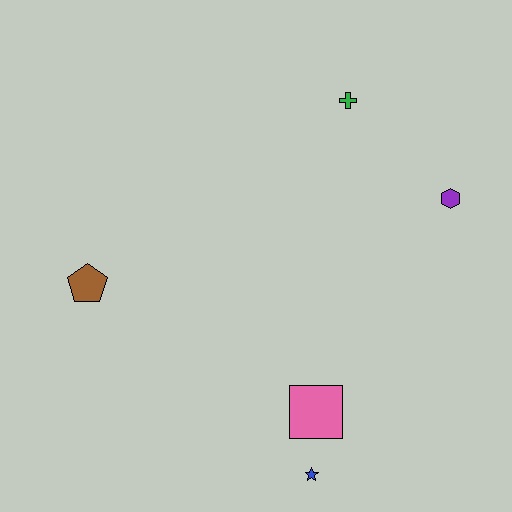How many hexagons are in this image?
There is 1 hexagon.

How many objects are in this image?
There are 5 objects.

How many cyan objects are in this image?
There are no cyan objects.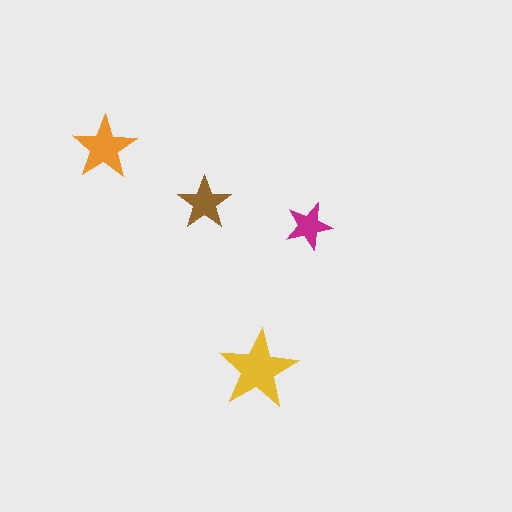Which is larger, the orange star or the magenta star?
The orange one.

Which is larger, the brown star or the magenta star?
The brown one.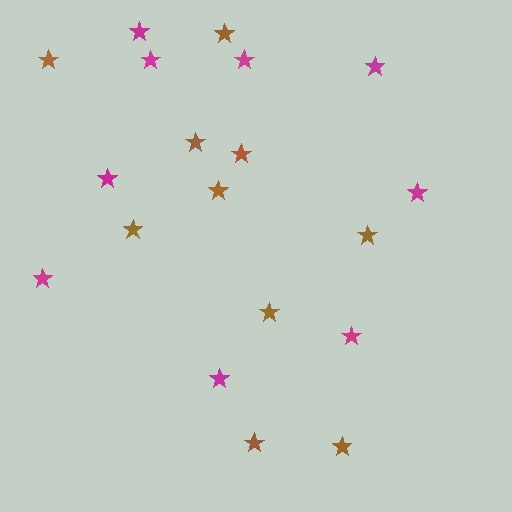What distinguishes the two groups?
There are 2 groups: one group of magenta stars (9) and one group of brown stars (10).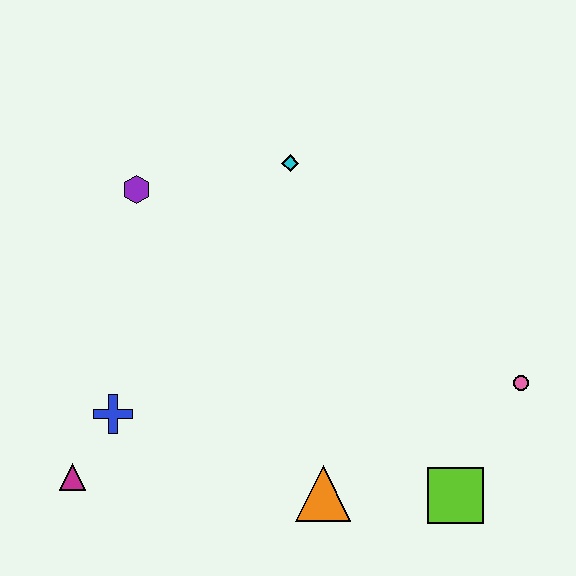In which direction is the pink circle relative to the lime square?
The pink circle is above the lime square.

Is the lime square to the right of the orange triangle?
Yes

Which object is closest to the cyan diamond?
The purple hexagon is closest to the cyan diamond.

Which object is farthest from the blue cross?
The pink circle is farthest from the blue cross.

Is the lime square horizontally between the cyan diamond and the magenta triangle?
No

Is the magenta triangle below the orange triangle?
No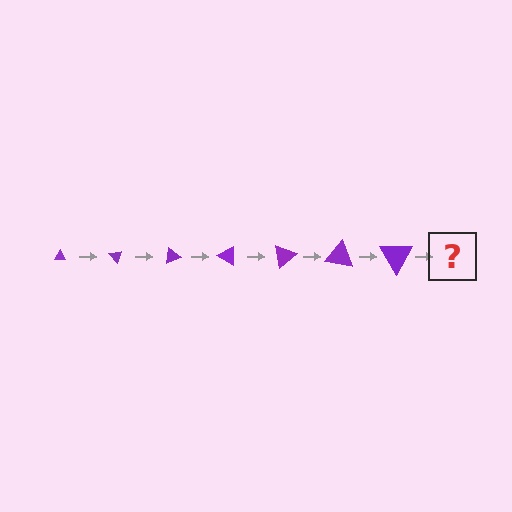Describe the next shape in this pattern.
It should be a triangle, larger than the previous one and rotated 350 degrees from the start.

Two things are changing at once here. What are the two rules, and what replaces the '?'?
The two rules are that the triangle grows larger each step and it rotates 50 degrees each step. The '?' should be a triangle, larger than the previous one and rotated 350 degrees from the start.